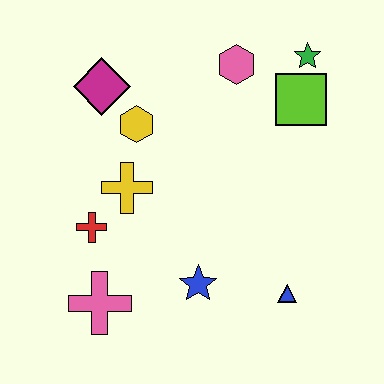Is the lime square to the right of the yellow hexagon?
Yes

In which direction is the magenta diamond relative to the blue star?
The magenta diamond is above the blue star.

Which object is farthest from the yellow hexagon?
The blue triangle is farthest from the yellow hexagon.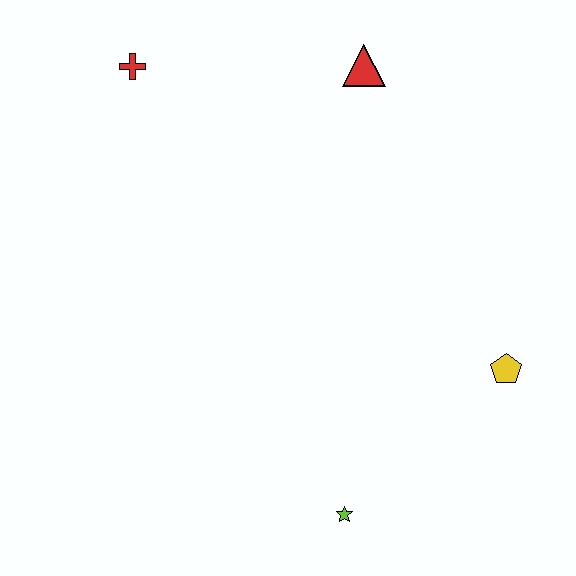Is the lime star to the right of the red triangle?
No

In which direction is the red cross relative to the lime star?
The red cross is above the lime star.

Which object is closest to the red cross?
The red triangle is closest to the red cross.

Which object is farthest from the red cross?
The lime star is farthest from the red cross.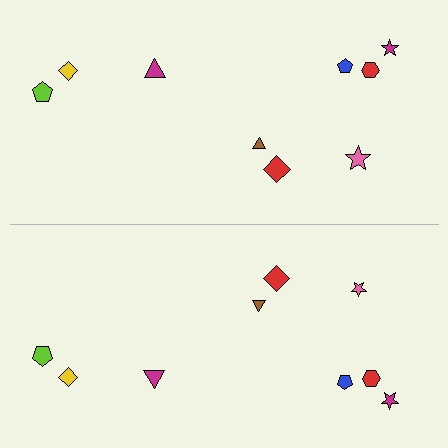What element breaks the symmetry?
The pink star on the bottom side has a different size than its mirror counterpart.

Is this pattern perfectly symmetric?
No, the pattern is not perfectly symmetric. The pink star on the bottom side has a different size than its mirror counterpart.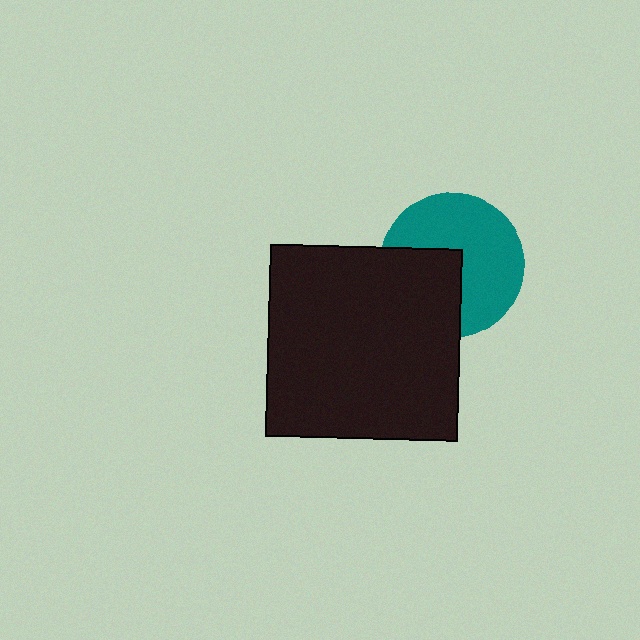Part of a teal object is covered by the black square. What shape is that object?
It is a circle.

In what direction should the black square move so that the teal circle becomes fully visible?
The black square should move toward the lower-left. That is the shortest direction to clear the overlap and leave the teal circle fully visible.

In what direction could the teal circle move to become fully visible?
The teal circle could move toward the upper-right. That would shift it out from behind the black square entirely.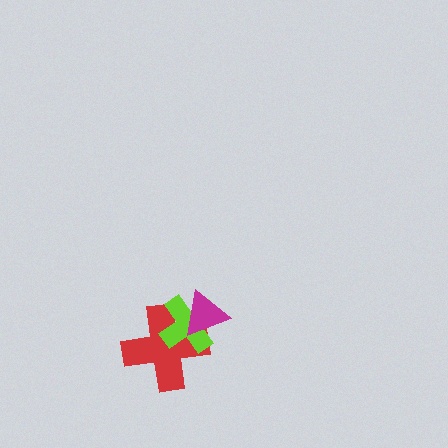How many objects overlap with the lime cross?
2 objects overlap with the lime cross.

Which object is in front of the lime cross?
The magenta triangle is in front of the lime cross.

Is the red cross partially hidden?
Yes, it is partially covered by another shape.